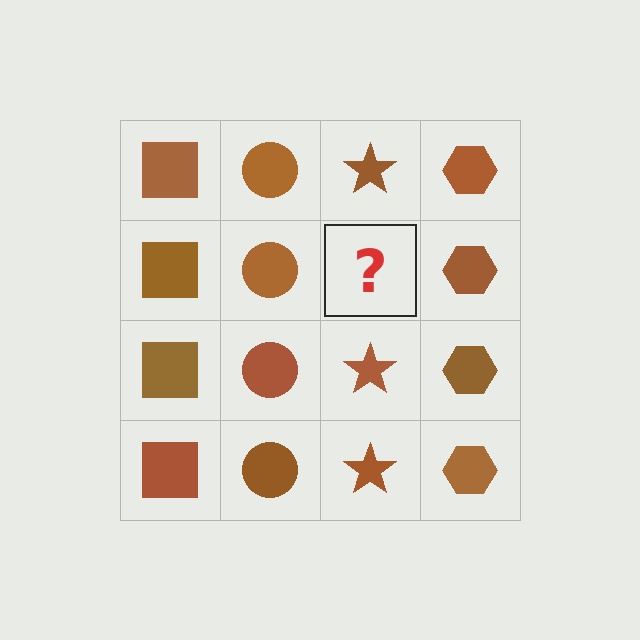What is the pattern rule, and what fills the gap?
The rule is that each column has a consistent shape. The gap should be filled with a brown star.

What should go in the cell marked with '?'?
The missing cell should contain a brown star.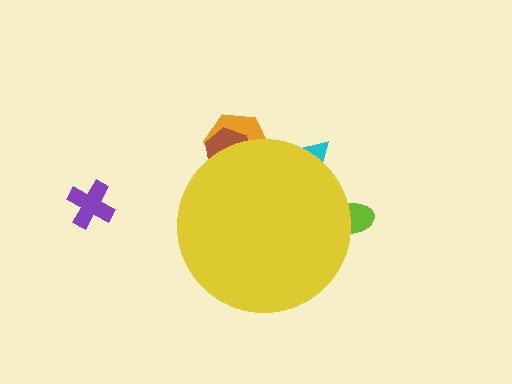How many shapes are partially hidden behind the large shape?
4 shapes are partially hidden.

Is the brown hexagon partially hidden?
Yes, the brown hexagon is partially hidden behind the yellow circle.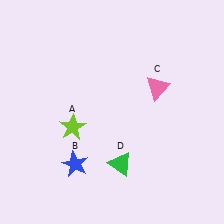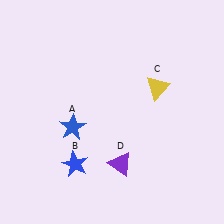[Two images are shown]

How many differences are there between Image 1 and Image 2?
There are 3 differences between the two images.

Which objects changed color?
A changed from lime to blue. C changed from pink to yellow. D changed from green to purple.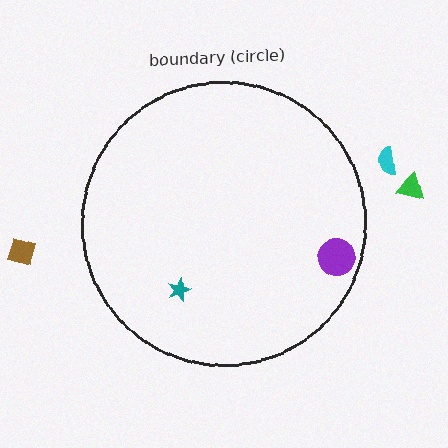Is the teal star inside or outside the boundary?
Inside.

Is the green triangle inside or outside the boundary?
Outside.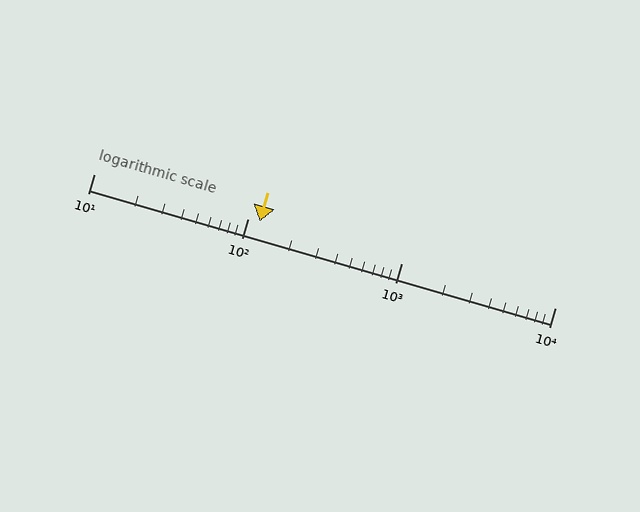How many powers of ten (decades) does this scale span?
The scale spans 3 decades, from 10 to 10000.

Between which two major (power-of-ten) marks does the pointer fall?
The pointer is between 100 and 1000.